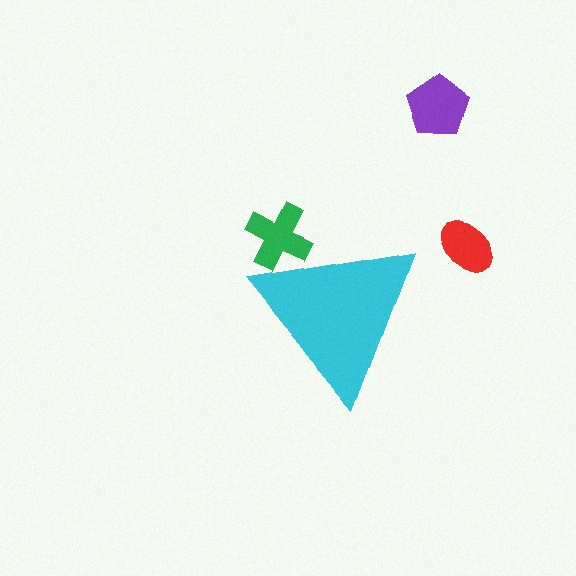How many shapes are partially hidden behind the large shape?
1 shape is partially hidden.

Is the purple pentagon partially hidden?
No, the purple pentagon is fully visible.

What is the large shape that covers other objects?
A cyan triangle.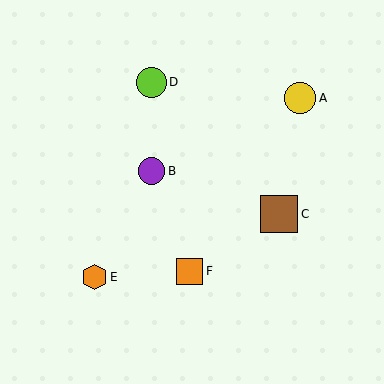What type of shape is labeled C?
Shape C is a brown square.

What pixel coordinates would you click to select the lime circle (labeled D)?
Click at (152, 82) to select the lime circle D.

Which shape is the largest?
The brown square (labeled C) is the largest.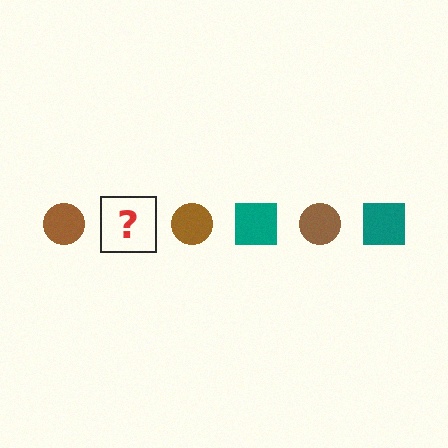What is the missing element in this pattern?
The missing element is a teal square.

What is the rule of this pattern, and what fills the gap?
The rule is that the pattern alternates between brown circle and teal square. The gap should be filled with a teal square.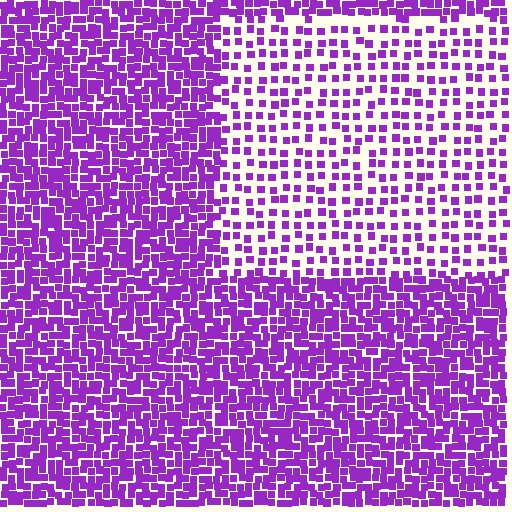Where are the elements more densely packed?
The elements are more densely packed outside the rectangle boundary.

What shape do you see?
I see a rectangle.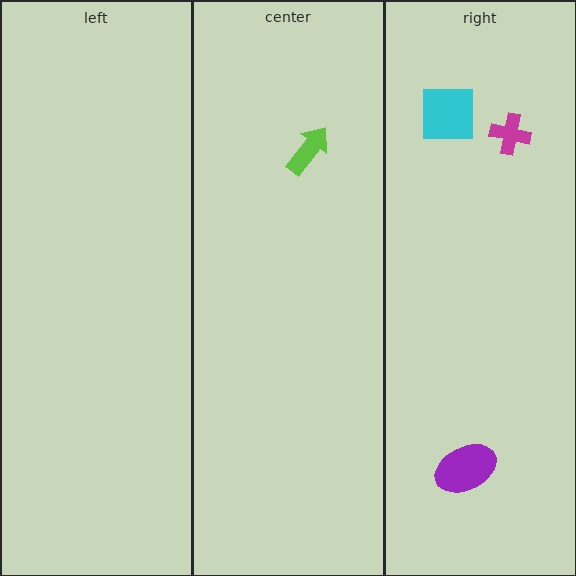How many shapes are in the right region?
3.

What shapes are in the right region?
The cyan square, the magenta cross, the purple ellipse.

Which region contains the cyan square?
The right region.